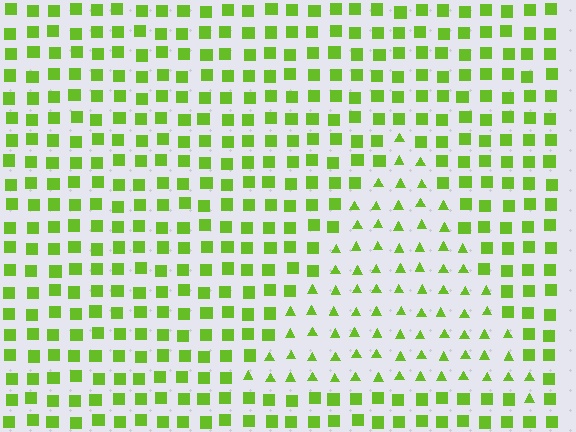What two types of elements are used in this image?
The image uses triangles inside the triangle region and squares outside it.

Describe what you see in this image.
The image is filled with small lime elements arranged in a uniform grid. A triangle-shaped region contains triangles, while the surrounding area contains squares. The boundary is defined purely by the change in element shape.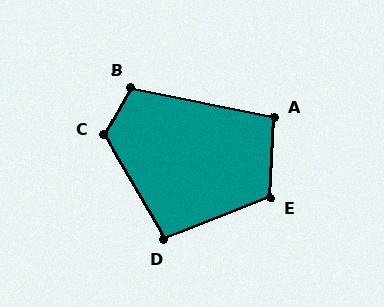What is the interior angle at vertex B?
Approximately 108 degrees (obtuse).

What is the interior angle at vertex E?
Approximately 114 degrees (obtuse).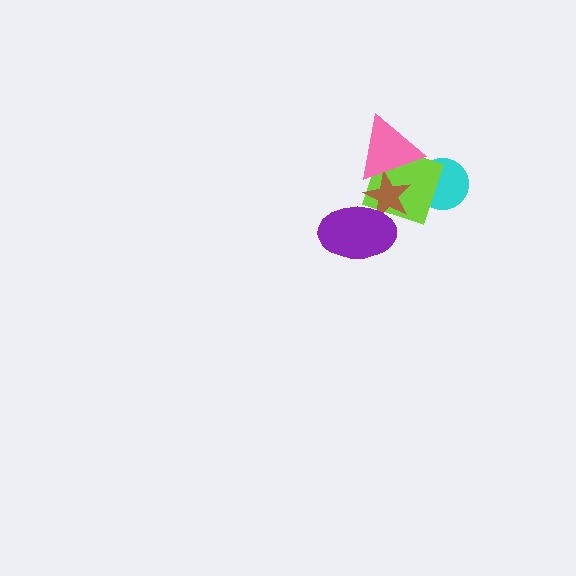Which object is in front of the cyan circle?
The lime diamond is in front of the cyan circle.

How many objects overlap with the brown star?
3 objects overlap with the brown star.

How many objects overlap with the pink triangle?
2 objects overlap with the pink triangle.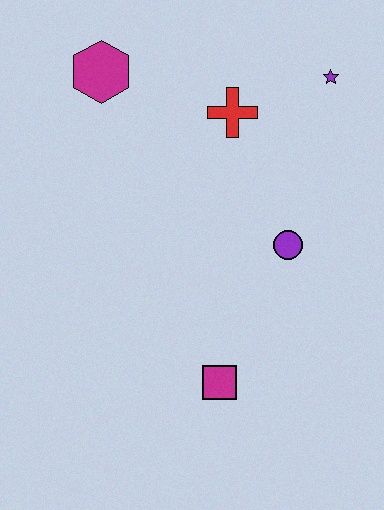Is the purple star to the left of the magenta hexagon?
No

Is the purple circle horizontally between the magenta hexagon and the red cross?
No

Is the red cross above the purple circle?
Yes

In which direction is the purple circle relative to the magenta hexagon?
The purple circle is to the right of the magenta hexagon.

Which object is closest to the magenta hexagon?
The red cross is closest to the magenta hexagon.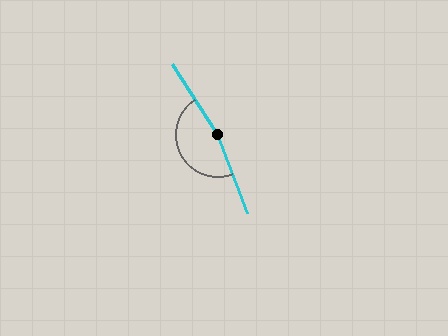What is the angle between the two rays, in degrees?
Approximately 168 degrees.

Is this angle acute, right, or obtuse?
It is obtuse.